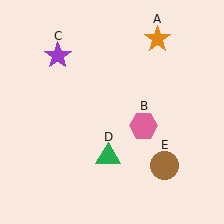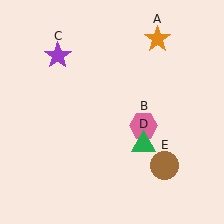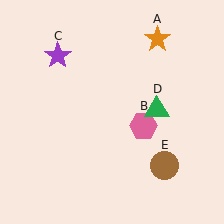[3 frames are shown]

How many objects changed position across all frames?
1 object changed position: green triangle (object D).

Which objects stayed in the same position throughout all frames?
Orange star (object A) and pink hexagon (object B) and purple star (object C) and brown circle (object E) remained stationary.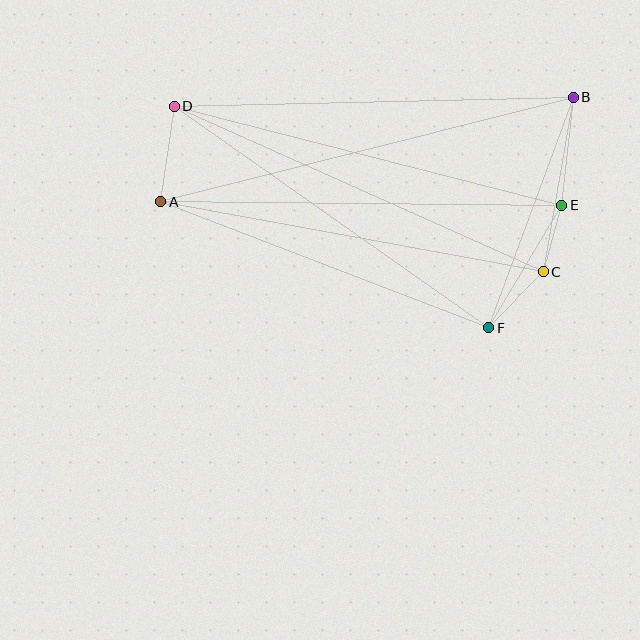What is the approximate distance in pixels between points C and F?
The distance between C and F is approximately 79 pixels.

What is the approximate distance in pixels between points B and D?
The distance between B and D is approximately 399 pixels.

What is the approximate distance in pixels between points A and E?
The distance between A and E is approximately 401 pixels.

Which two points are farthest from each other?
Points A and B are farthest from each other.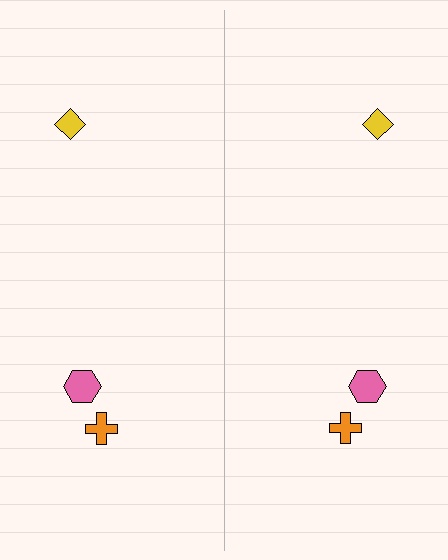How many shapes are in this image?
There are 6 shapes in this image.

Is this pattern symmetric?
Yes, this pattern has bilateral (reflection) symmetry.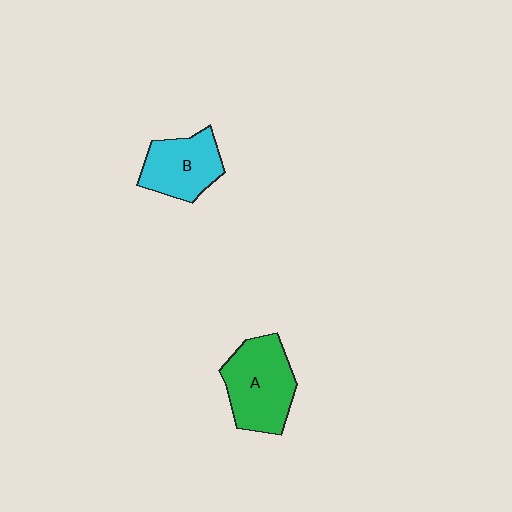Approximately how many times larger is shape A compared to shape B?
Approximately 1.3 times.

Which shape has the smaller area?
Shape B (cyan).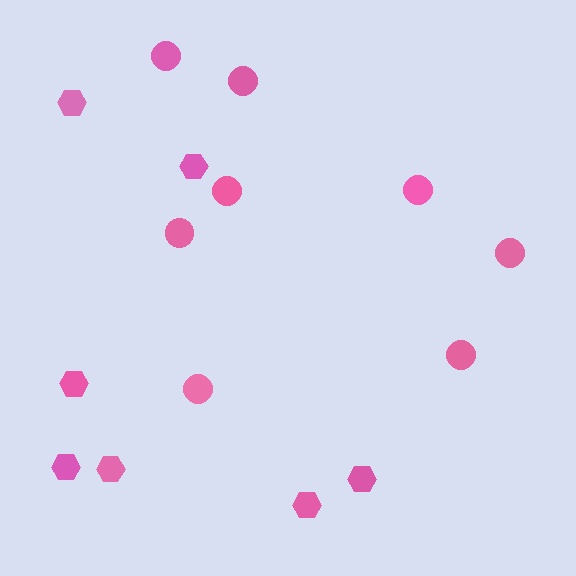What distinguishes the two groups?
There are 2 groups: one group of circles (8) and one group of hexagons (7).